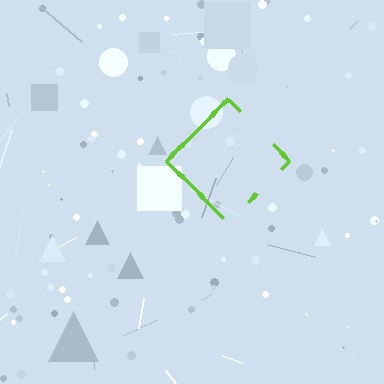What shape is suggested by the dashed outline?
The dashed outline suggests a diamond.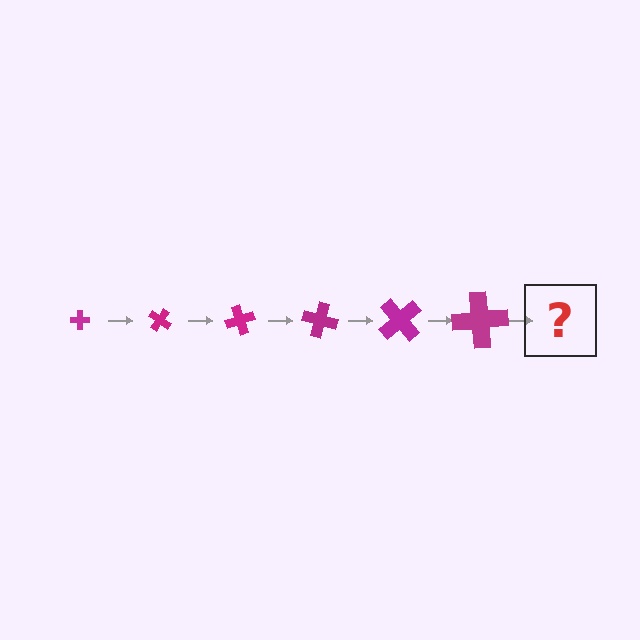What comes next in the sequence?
The next element should be a cross, larger than the previous one and rotated 210 degrees from the start.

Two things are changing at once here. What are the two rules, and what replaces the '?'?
The two rules are that the cross grows larger each step and it rotates 35 degrees each step. The '?' should be a cross, larger than the previous one and rotated 210 degrees from the start.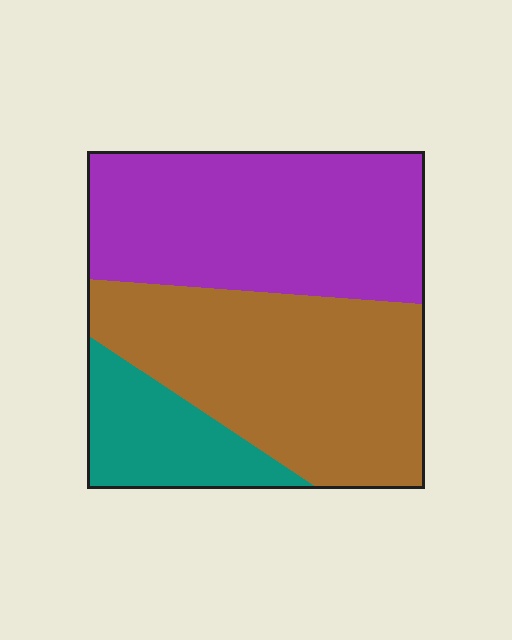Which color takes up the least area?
Teal, at roughly 15%.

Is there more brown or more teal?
Brown.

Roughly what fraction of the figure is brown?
Brown covers roughly 45% of the figure.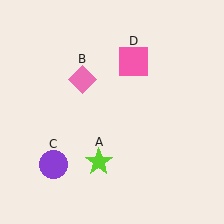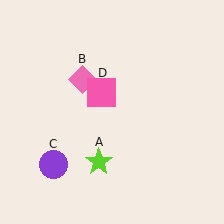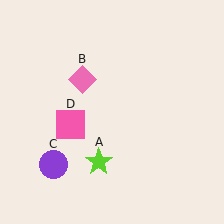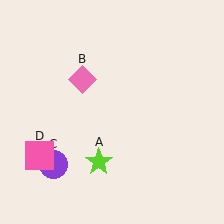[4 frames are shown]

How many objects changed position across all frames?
1 object changed position: pink square (object D).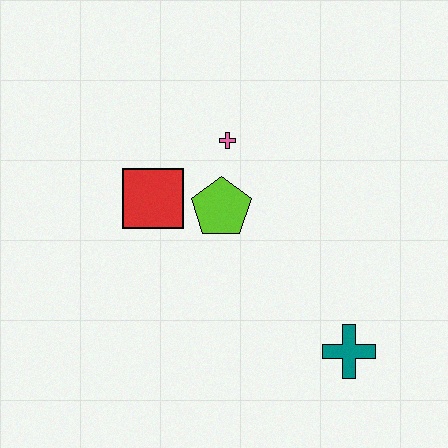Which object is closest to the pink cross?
The lime pentagon is closest to the pink cross.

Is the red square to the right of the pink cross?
No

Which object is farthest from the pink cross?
The teal cross is farthest from the pink cross.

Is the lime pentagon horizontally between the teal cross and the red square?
Yes